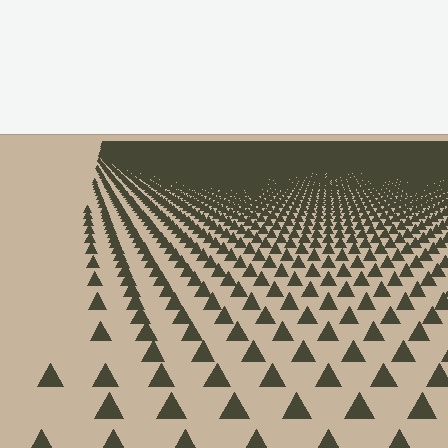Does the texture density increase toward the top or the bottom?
Density increases toward the top.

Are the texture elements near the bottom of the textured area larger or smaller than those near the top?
Larger. Near the bottom, elements are closer to the viewer and appear at a bigger on-screen size.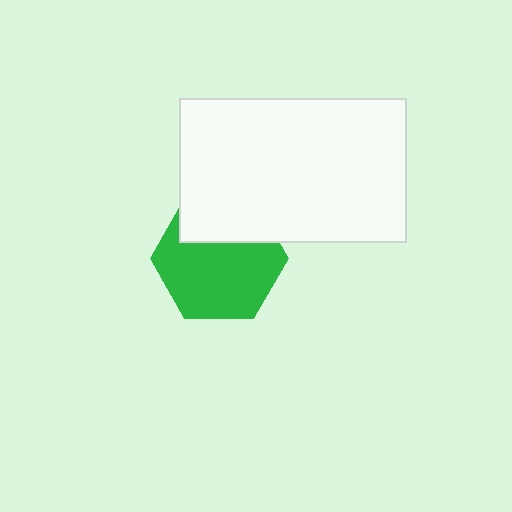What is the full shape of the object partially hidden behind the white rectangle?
The partially hidden object is a green hexagon.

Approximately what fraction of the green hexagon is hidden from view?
Roughly 31% of the green hexagon is hidden behind the white rectangle.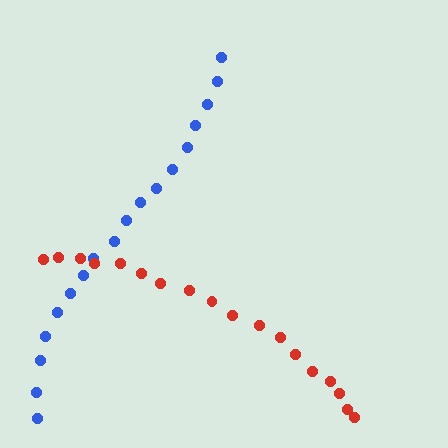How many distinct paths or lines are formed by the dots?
There are 2 distinct paths.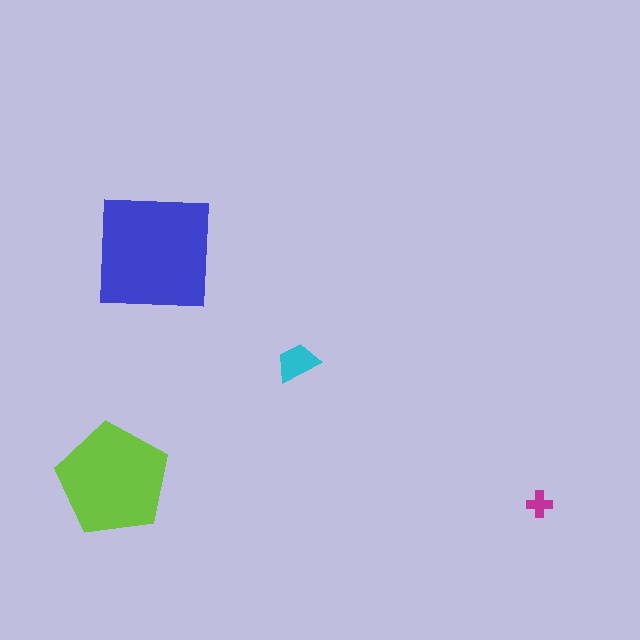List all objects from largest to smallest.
The blue square, the lime pentagon, the cyan trapezoid, the magenta cross.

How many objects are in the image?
There are 4 objects in the image.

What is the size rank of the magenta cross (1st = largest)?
4th.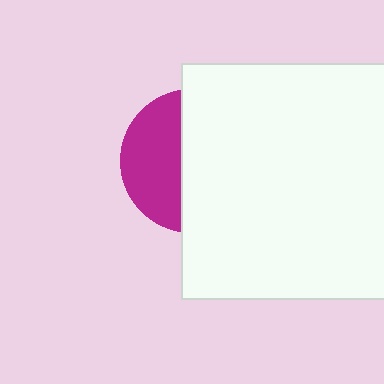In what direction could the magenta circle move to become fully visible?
The magenta circle could move left. That would shift it out from behind the white square entirely.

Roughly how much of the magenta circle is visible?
A small part of it is visible (roughly 41%).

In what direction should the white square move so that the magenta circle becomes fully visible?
The white square should move right. That is the shortest direction to clear the overlap and leave the magenta circle fully visible.